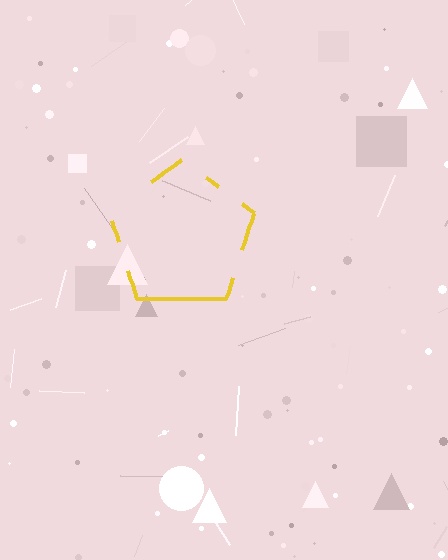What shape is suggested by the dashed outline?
The dashed outline suggests a pentagon.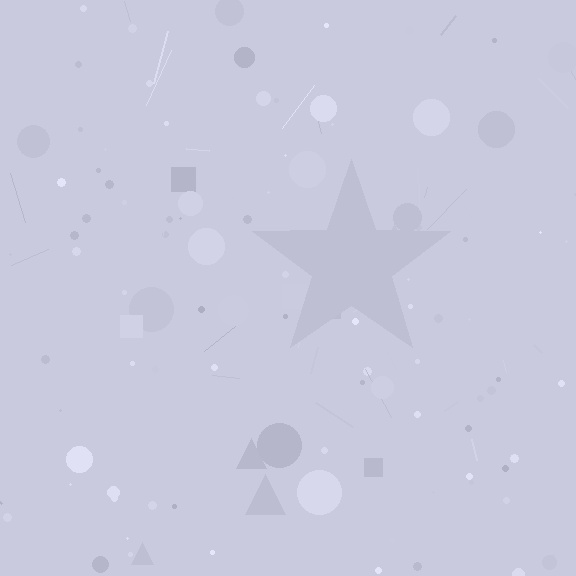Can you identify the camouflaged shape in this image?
The camouflaged shape is a star.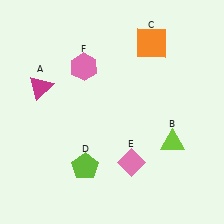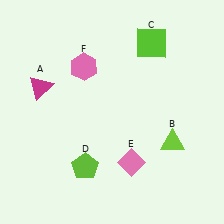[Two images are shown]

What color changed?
The square (C) changed from orange in Image 1 to lime in Image 2.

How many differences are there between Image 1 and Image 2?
There is 1 difference between the two images.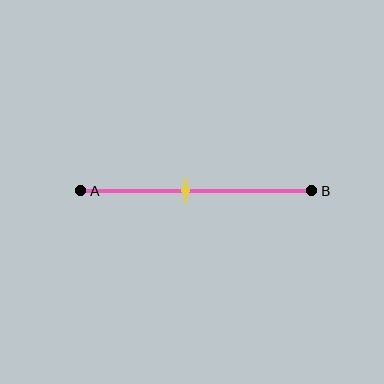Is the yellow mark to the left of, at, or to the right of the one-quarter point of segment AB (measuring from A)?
The yellow mark is to the right of the one-quarter point of segment AB.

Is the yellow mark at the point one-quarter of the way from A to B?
No, the mark is at about 45% from A, not at the 25% one-quarter point.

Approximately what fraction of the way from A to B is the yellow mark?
The yellow mark is approximately 45% of the way from A to B.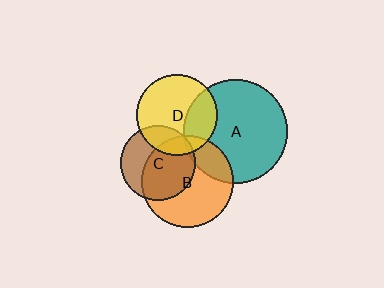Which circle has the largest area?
Circle A (teal).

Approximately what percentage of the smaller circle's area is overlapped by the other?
Approximately 5%.